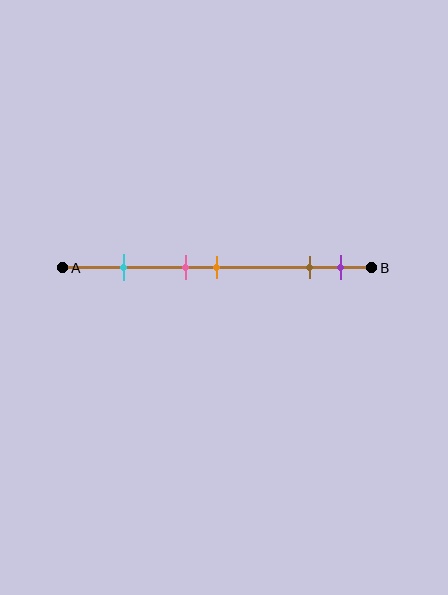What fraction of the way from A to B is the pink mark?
The pink mark is approximately 40% (0.4) of the way from A to B.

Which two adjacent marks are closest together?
The pink and orange marks are the closest adjacent pair.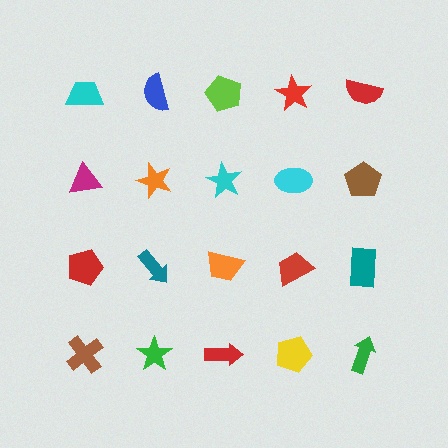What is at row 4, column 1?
A brown cross.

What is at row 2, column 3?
A cyan star.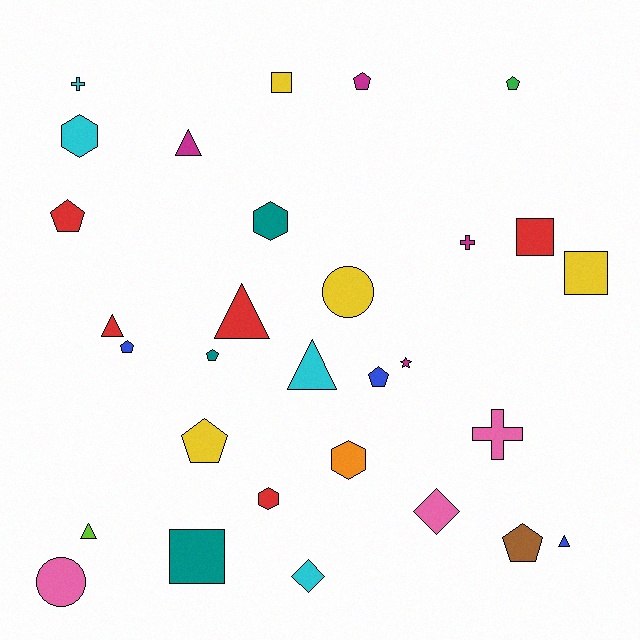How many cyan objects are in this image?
There are 4 cyan objects.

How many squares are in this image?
There are 4 squares.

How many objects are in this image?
There are 30 objects.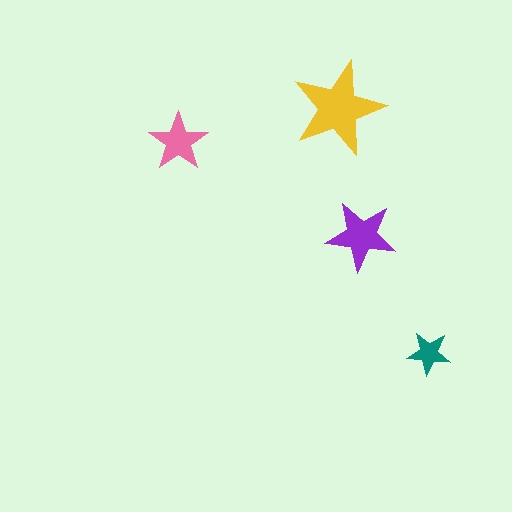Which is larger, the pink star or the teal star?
The pink one.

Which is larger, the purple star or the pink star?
The purple one.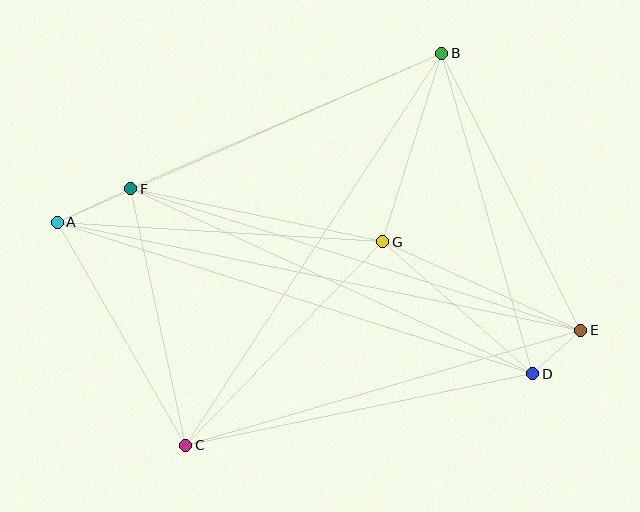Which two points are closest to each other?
Points D and E are closest to each other.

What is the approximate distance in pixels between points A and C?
The distance between A and C is approximately 257 pixels.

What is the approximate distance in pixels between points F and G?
The distance between F and G is approximately 257 pixels.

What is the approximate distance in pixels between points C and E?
The distance between C and E is approximately 412 pixels.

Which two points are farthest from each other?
Points A and E are farthest from each other.